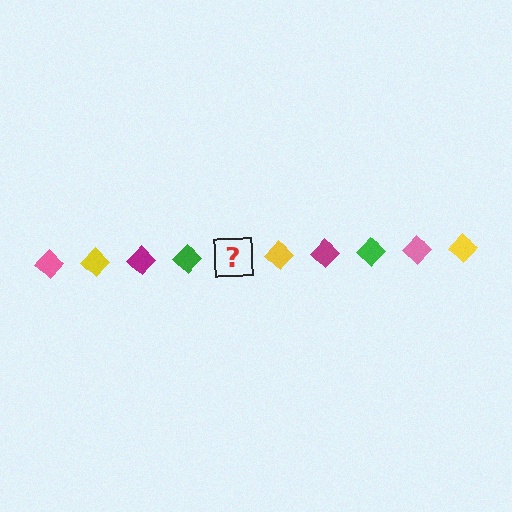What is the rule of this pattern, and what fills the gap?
The rule is that the pattern cycles through pink, yellow, magenta, green diamonds. The gap should be filled with a pink diamond.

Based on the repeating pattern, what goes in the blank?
The blank should be a pink diamond.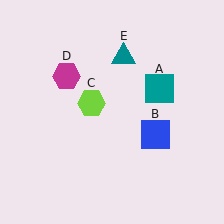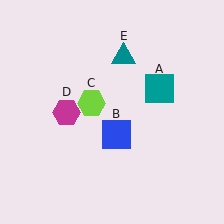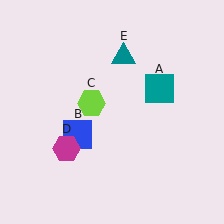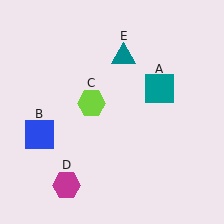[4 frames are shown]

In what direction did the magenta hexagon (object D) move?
The magenta hexagon (object D) moved down.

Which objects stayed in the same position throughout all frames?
Teal square (object A) and lime hexagon (object C) and teal triangle (object E) remained stationary.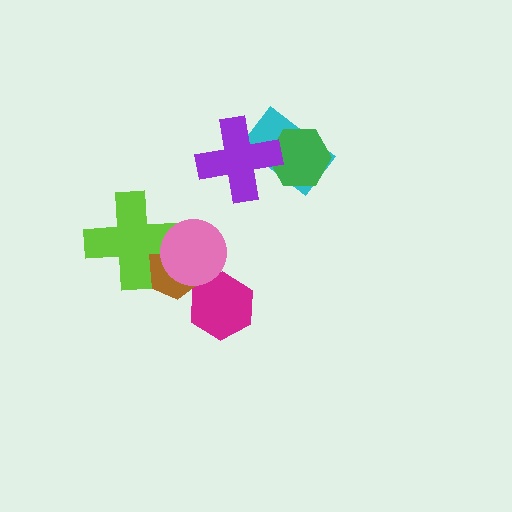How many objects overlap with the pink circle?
2 objects overlap with the pink circle.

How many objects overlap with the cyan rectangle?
2 objects overlap with the cyan rectangle.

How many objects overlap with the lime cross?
2 objects overlap with the lime cross.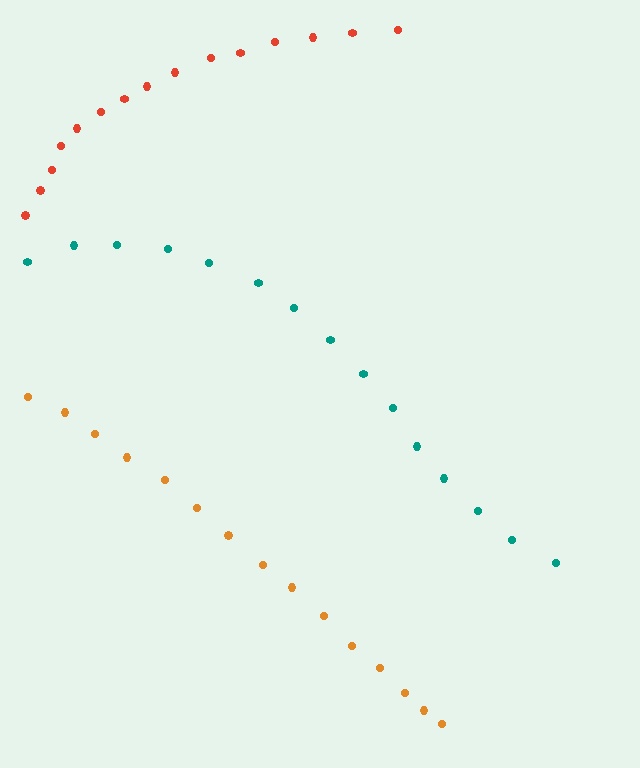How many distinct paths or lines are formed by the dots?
There are 3 distinct paths.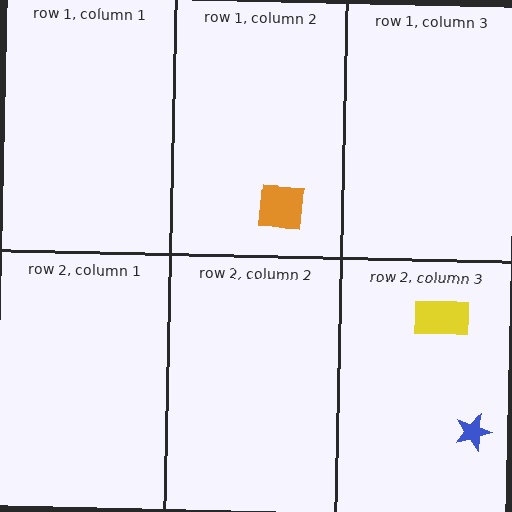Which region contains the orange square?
The row 1, column 2 region.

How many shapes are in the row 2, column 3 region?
2.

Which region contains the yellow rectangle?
The row 2, column 3 region.